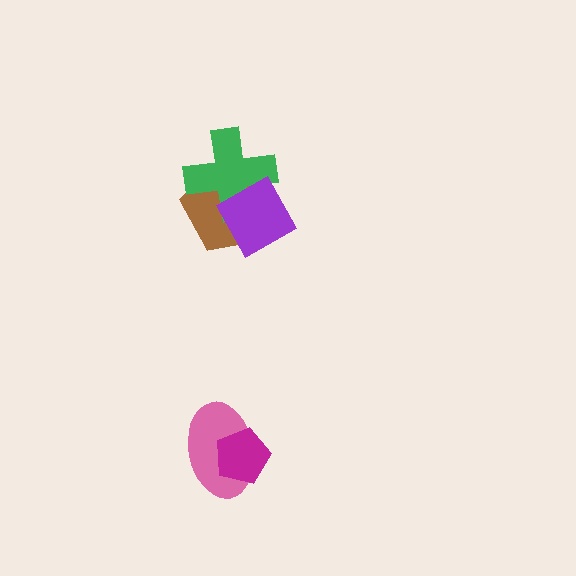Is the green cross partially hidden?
Yes, it is partially covered by another shape.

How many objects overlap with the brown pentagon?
2 objects overlap with the brown pentagon.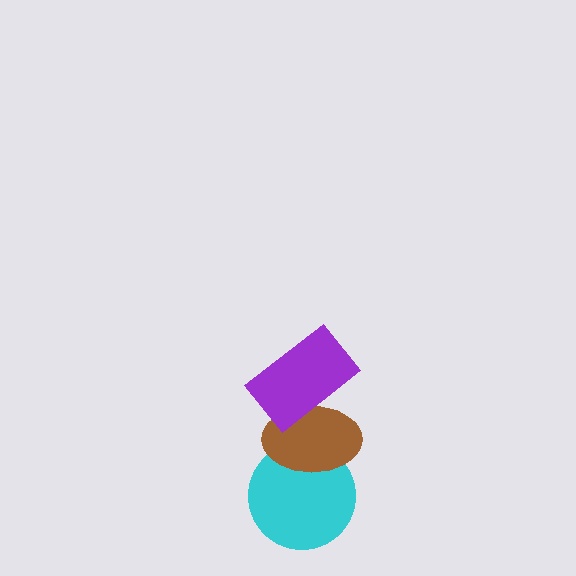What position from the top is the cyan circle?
The cyan circle is 3rd from the top.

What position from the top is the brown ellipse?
The brown ellipse is 2nd from the top.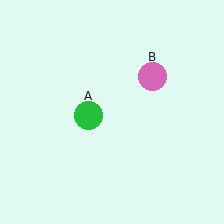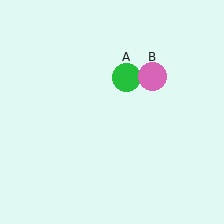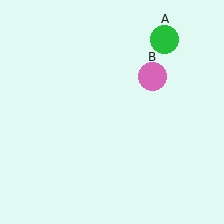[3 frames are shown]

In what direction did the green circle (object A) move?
The green circle (object A) moved up and to the right.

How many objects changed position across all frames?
1 object changed position: green circle (object A).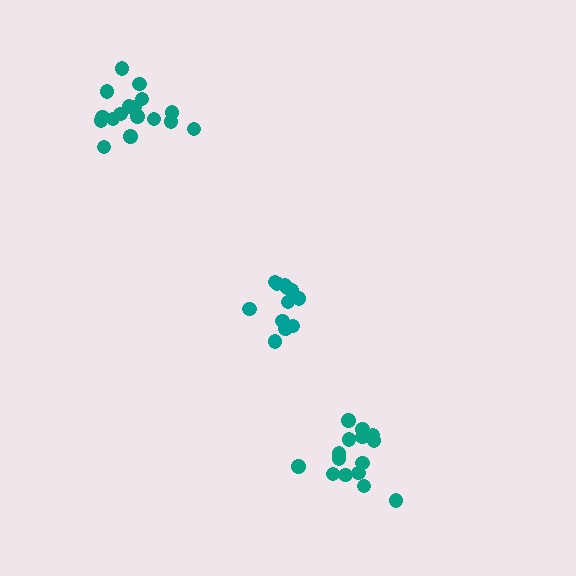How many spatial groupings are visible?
There are 3 spatial groupings.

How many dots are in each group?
Group 1: 12 dots, Group 2: 17 dots, Group 3: 15 dots (44 total).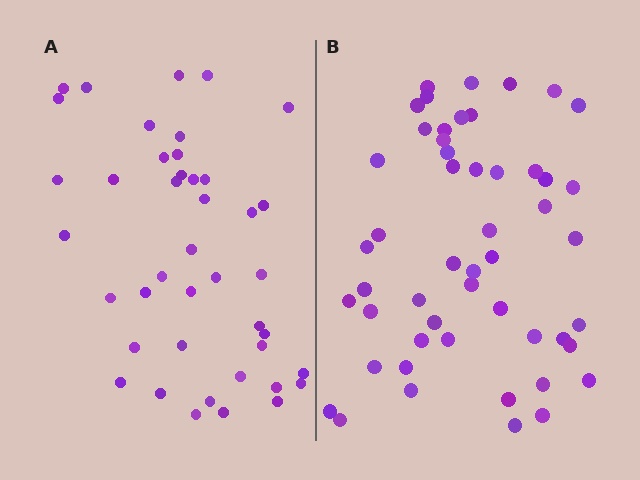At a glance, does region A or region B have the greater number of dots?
Region B (the right region) has more dots.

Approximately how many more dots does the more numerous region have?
Region B has roughly 8 or so more dots than region A.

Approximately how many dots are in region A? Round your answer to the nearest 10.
About 40 dots. (The exact count is 42, which rounds to 40.)